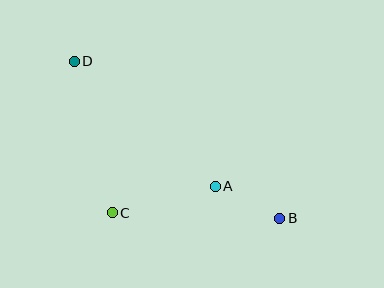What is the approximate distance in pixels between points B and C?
The distance between B and C is approximately 168 pixels.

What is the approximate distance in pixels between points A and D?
The distance between A and D is approximately 188 pixels.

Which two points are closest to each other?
Points A and B are closest to each other.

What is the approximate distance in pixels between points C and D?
The distance between C and D is approximately 156 pixels.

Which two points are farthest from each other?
Points B and D are farthest from each other.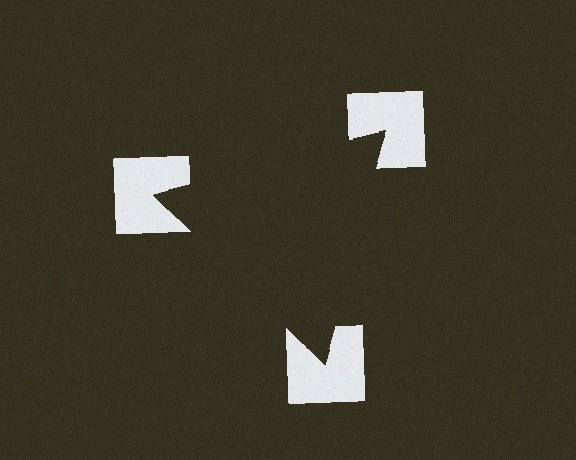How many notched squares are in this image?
There are 3 — one at each vertex of the illusory triangle.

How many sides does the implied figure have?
3 sides.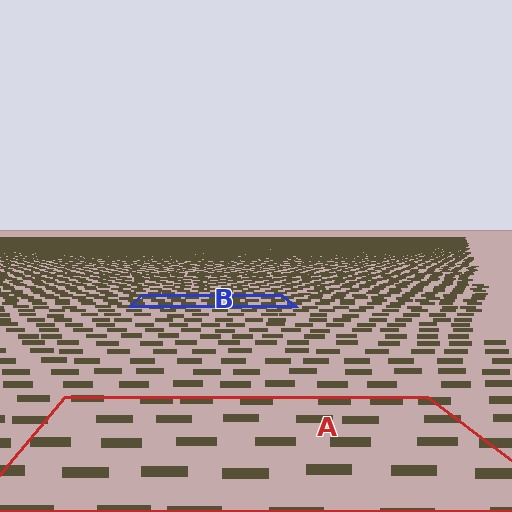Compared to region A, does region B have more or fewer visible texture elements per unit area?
Region B has more texture elements per unit area — they are packed more densely because it is farther away.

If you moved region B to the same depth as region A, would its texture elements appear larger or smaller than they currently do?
They would appear larger. At a closer depth, the same texture elements are projected at a bigger on-screen size.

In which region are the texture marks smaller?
The texture marks are smaller in region B, because it is farther away.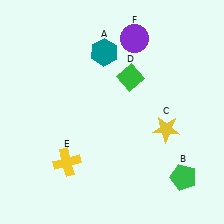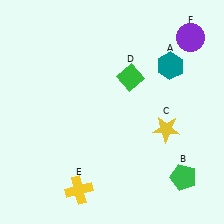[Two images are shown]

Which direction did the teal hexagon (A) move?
The teal hexagon (A) moved right.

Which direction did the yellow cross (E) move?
The yellow cross (E) moved down.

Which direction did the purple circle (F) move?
The purple circle (F) moved right.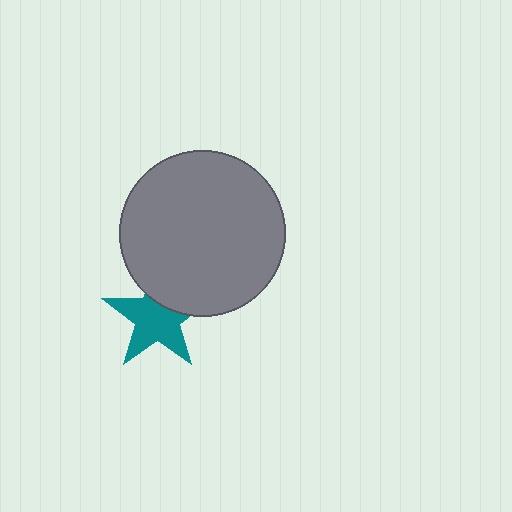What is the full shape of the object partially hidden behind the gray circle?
The partially hidden object is a teal star.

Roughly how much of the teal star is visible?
Most of it is visible (roughly 70%).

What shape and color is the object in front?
The object in front is a gray circle.